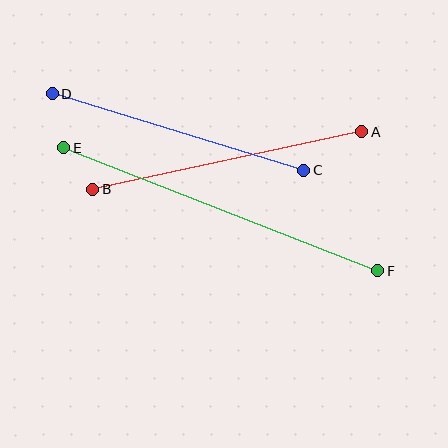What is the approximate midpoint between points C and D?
The midpoint is at approximately (178, 132) pixels.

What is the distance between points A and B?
The distance is approximately 275 pixels.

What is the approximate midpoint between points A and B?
The midpoint is at approximately (227, 160) pixels.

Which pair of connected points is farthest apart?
Points E and F are farthest apart.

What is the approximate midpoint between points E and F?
The midpoint is at approximately (221, 209) pixels.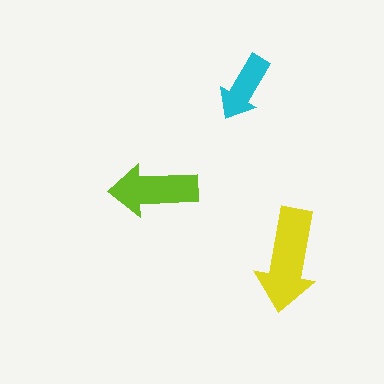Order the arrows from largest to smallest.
the yellow one, the lime one, the cyan one.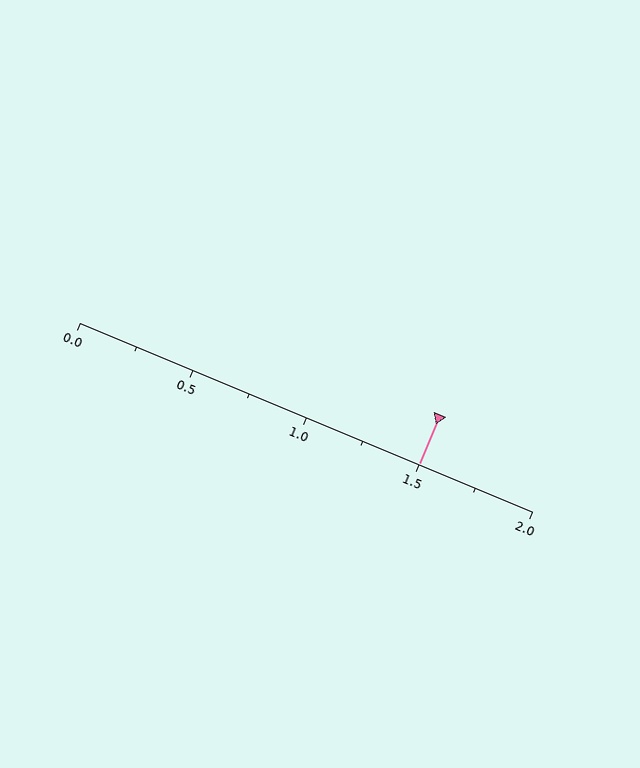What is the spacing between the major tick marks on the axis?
The major ticks are spaced 0.5 apart.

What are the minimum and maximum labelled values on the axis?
The axis runs from 0.0 to 2.0.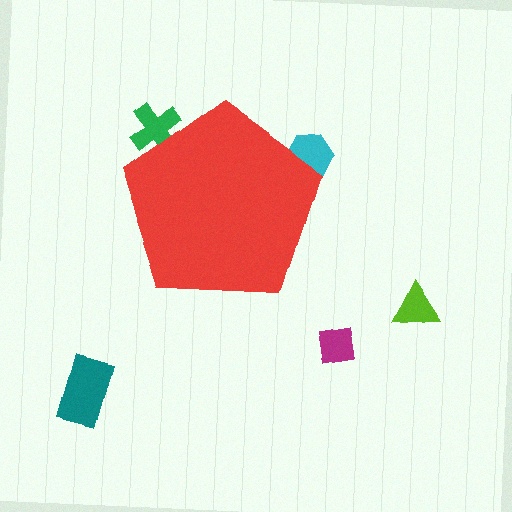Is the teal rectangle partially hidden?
No, the teal rectangle is fully visible.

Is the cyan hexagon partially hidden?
Yes, the cyan hexagon is partially hidden behind the red pentagon.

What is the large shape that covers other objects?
A red pentagon.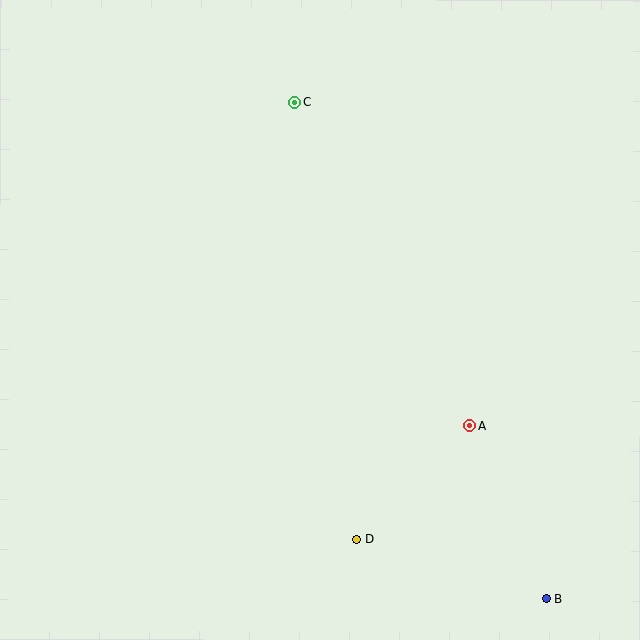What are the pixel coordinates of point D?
Point D is at (357, 540).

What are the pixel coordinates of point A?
Point A is at (469, 425).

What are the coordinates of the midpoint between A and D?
The midpoint between A and D is at (413, 483).